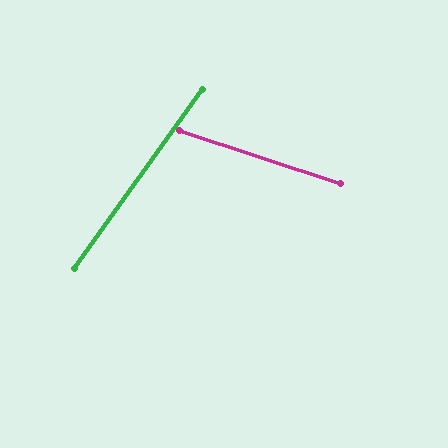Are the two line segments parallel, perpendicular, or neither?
Neither parallel nor perpendicular — they differ by about 73°.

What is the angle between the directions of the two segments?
Approximately 73 degrees.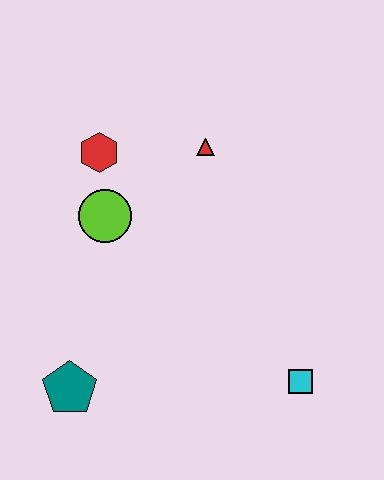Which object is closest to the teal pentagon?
The lime circle is closest to the teal pentagon.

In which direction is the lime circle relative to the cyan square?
The lime circle is to the left of the cyan square.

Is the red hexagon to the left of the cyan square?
Yes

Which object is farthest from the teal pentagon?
The red triangle is farthest from the teal pentagon.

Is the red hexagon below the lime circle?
No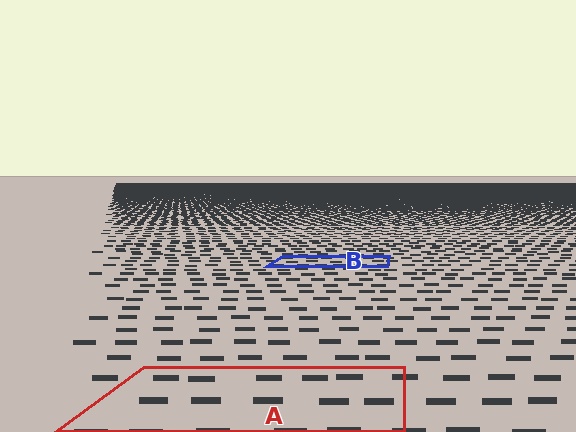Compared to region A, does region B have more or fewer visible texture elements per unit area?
Region B has more texture elements per unit area — they are packed more densely because it is farther away.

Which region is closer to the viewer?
Region A is closer. The texture elements there are larger and more spread out.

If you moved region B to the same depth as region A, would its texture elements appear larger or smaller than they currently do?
They would appear larger. At a closer depth, the same texture elements are projected at a bigger on-screen size.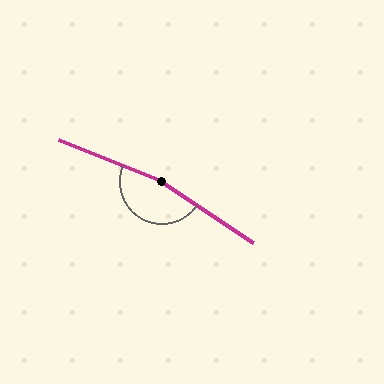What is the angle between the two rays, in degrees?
Approximately 168 degrees.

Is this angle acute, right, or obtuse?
It is obtuse.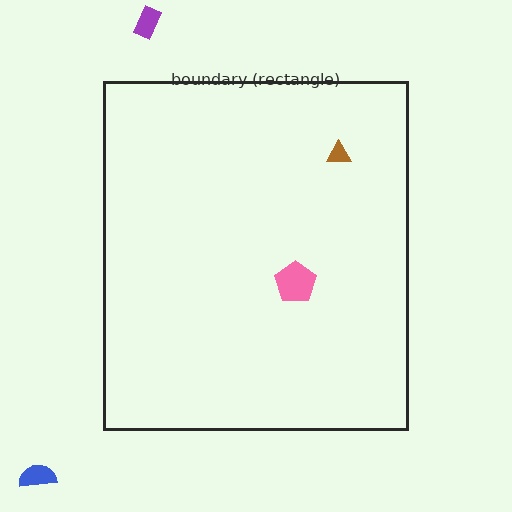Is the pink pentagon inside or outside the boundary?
Inside.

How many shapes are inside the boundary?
2 inside, 2 outside.